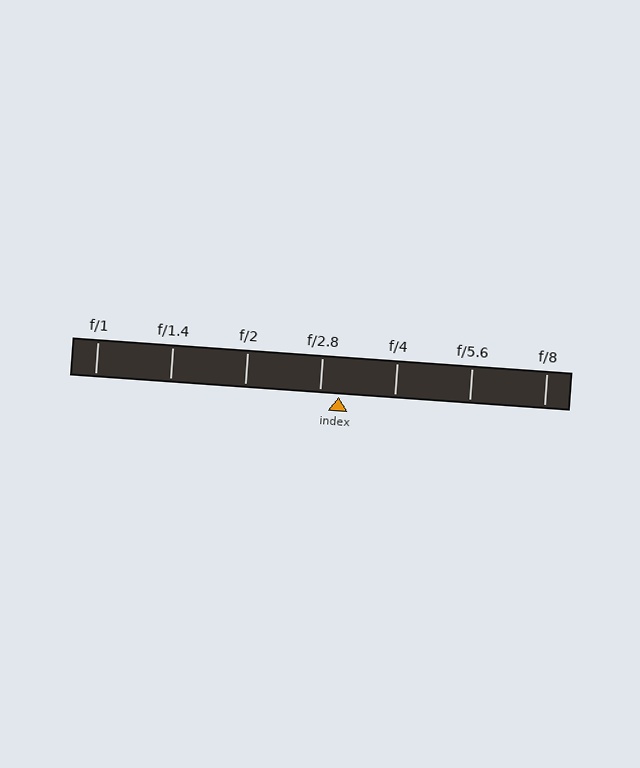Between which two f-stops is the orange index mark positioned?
The index mark is between f/2.8 and f/4.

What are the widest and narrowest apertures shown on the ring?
The widest aperture shown is f/1 and the narrowest is f/8.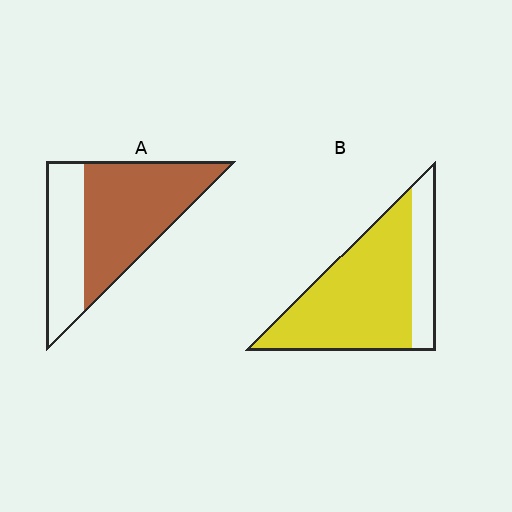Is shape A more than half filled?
Yes.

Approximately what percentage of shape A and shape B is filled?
A is approximately 65% and B is approximately 75%.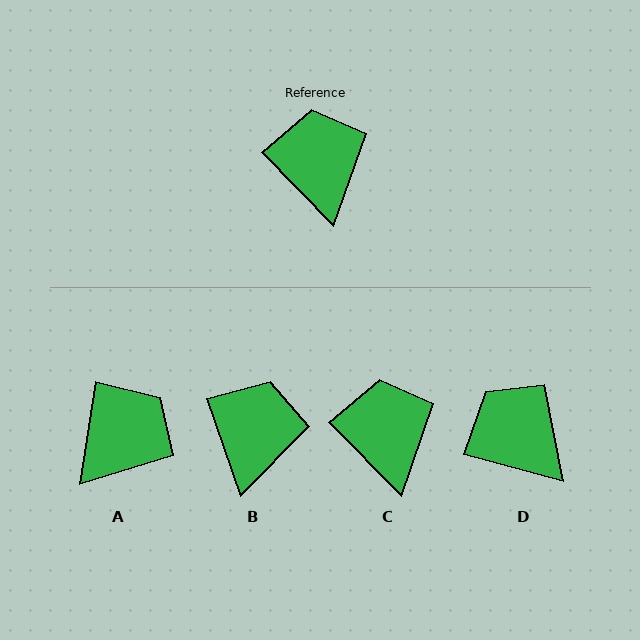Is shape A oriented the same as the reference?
No, it is off by about 54 degrees.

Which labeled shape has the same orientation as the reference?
C.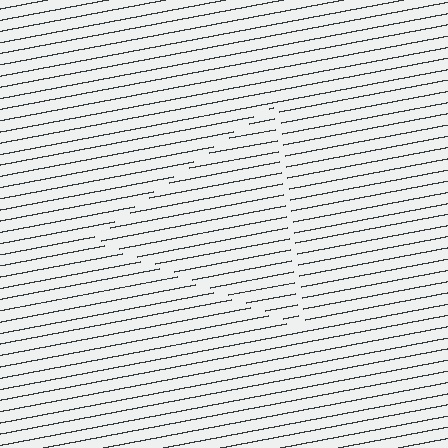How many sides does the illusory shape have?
3 sides — the line-ends trace a triangle.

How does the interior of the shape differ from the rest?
The interior of the shape contains the same grating, shifted by half a period — the contour is defined by the phase discontinuity where line-ends from the inner and outer gratings abut.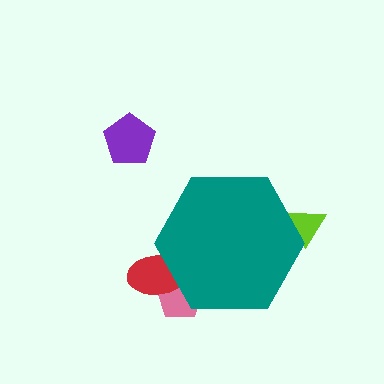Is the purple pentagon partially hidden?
No, the purple pentagon is fully visible.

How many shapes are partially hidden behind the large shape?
3 shapes are partially hidden.